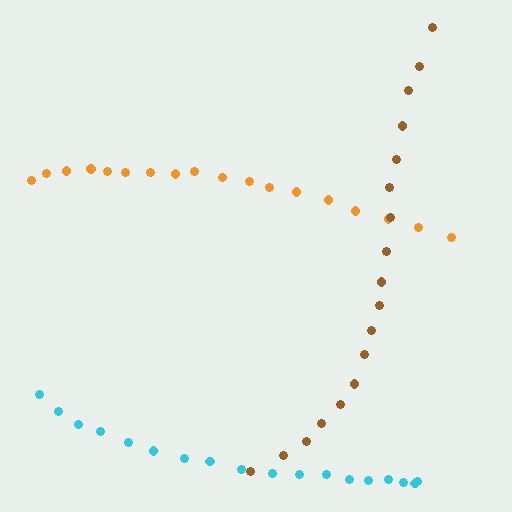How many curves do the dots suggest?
There are 3 distinct paths.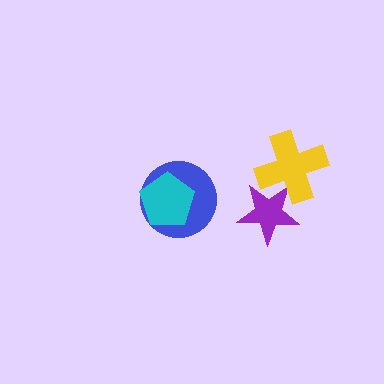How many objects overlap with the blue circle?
1 object overlaps with the blue circle.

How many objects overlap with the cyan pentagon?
1 object overlaps with the cyan pentagon.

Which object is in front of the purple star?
The yellow cross is in front of the purple star.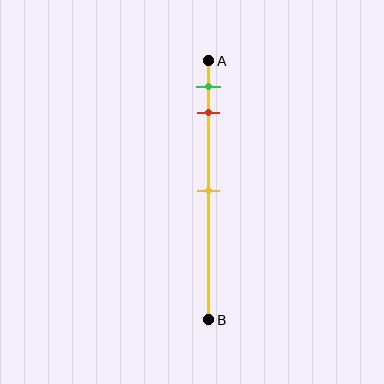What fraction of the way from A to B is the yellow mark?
The yellow mark is approximately 50% (0.5) of the way from A to B.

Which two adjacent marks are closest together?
The green and red marks are the closest adjacent pair.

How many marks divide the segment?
There are 3 marks dividing the segment.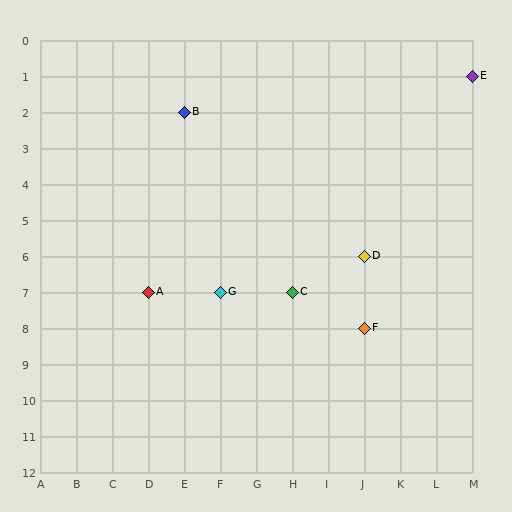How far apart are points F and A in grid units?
Points F and A are 6 columns and 1 row apart (about 6.1 grid units diagonally).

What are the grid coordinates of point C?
Point C is at grid coordinates (H, 7).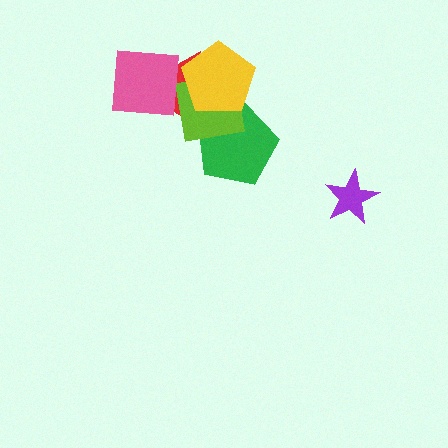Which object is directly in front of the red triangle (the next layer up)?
The lime square is directly in front of the red triangle.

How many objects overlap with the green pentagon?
2 objects overlap with the green pentagon.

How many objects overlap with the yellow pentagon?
4 objects overlap with the yellow pentagon.